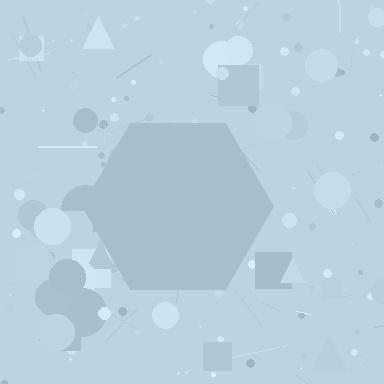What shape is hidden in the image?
A hexagon is hidden in the image.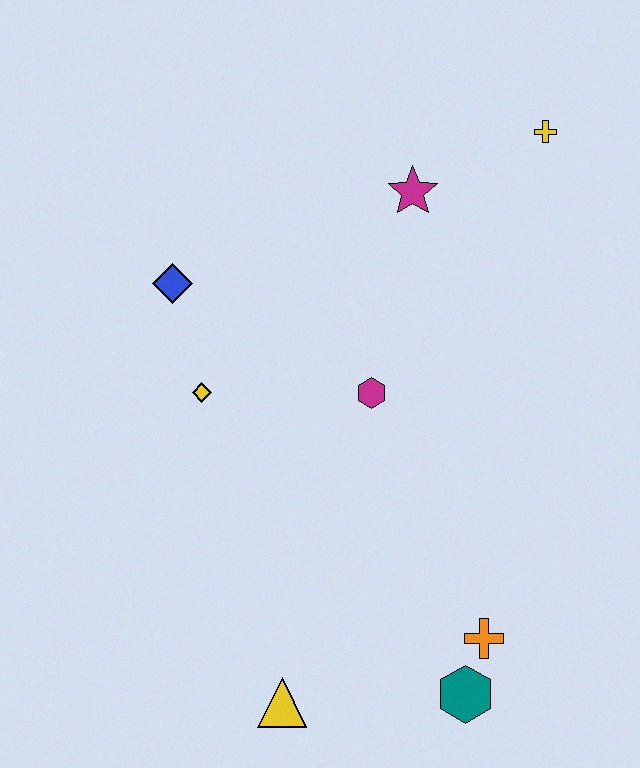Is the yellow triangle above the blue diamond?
No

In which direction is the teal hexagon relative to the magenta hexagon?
The teal hexagon is below the magenta hexagon.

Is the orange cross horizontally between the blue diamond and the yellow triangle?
No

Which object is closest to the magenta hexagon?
The yellow diamond is closest to the magenta hexagon.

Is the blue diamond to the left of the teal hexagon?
Yes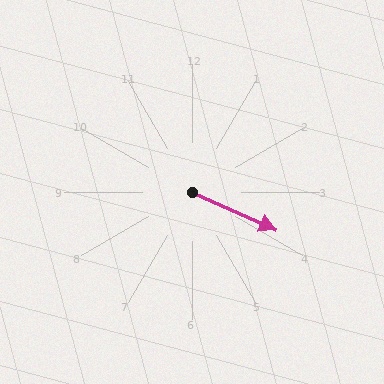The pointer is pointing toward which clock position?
Roughly 4 o'clock.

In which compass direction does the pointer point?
Southeast.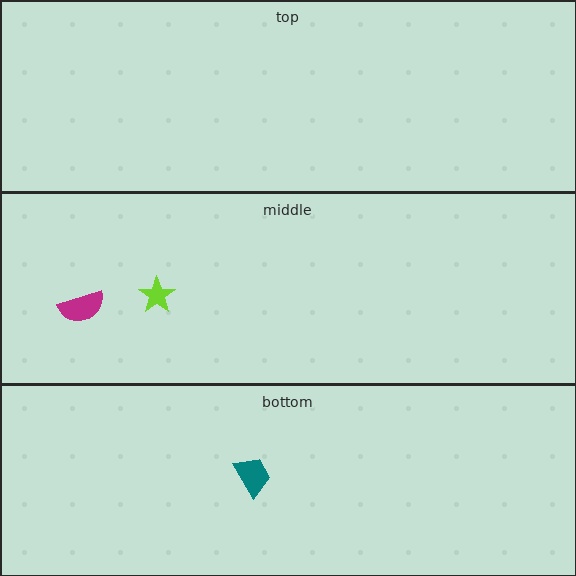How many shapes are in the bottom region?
1.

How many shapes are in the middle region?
2.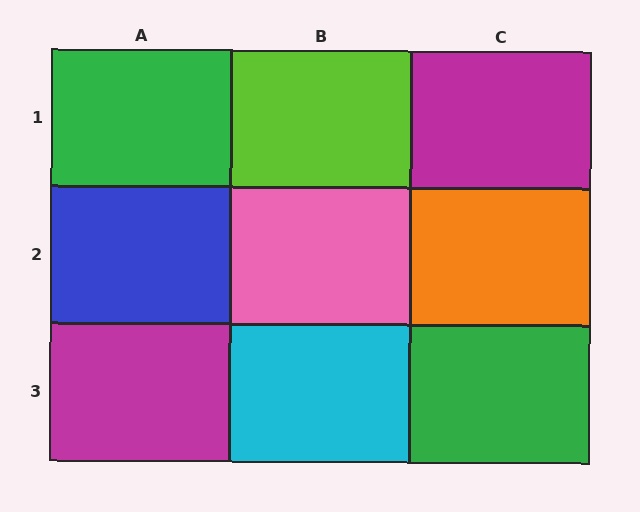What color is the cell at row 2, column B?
Pink.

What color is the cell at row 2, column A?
Blue.